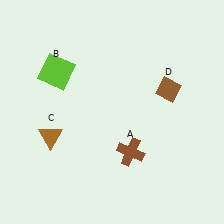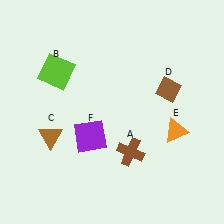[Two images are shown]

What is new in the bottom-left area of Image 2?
A purple square (F) was added in the bottom-left area of Image 2.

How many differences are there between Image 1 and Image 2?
There are 2 differences between the two images.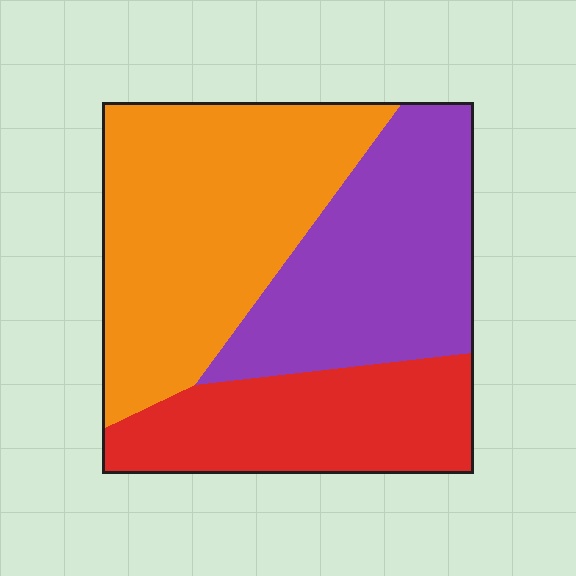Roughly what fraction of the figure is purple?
Purple covers 33% of the figure.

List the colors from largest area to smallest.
From largest to smallest: orange, purple, red.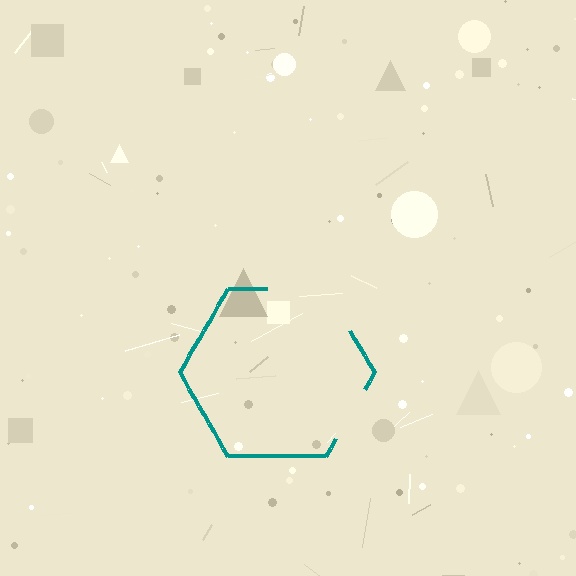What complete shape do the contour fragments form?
The contour fragments form a hexagon.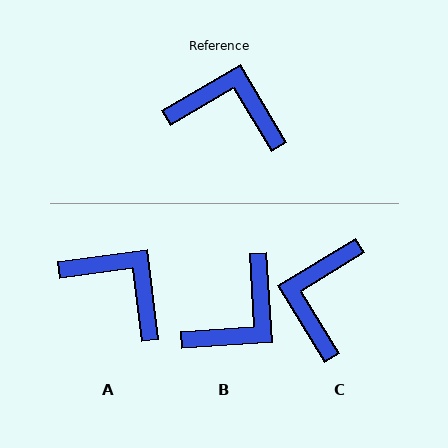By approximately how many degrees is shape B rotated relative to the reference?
Approximately 117 degrees clockwise.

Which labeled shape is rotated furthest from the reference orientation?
B, about 117 degrees away.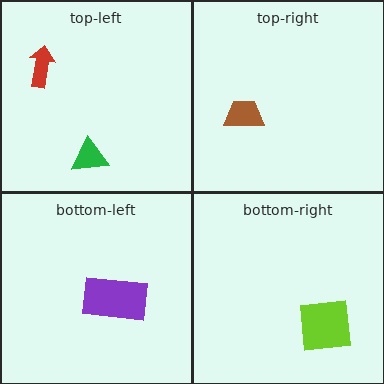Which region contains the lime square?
The bottom-right region.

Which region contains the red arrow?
The top-left region.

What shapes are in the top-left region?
The green triangle, the red arrow.